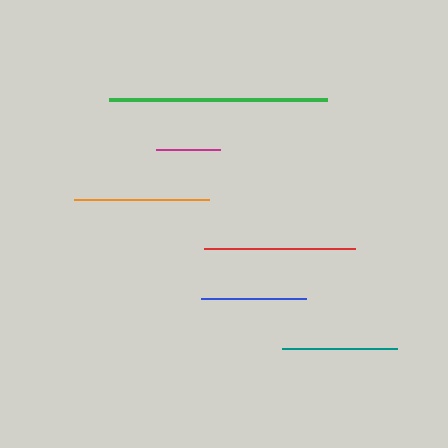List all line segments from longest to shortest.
From longest to shortest: green, red, orange, teal, blue, magenta.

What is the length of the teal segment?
The teal segment is approximately 115 pixels long.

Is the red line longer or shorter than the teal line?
The red line is longer than the teal line.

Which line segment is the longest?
The green line is the longest at approximately 218 pixels.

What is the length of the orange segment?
The orange segment is approximately 135 pixels long.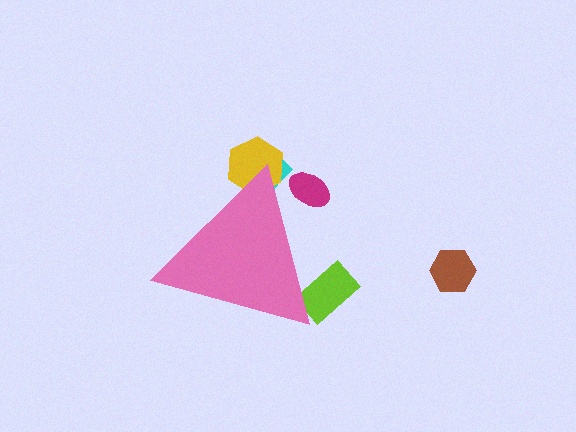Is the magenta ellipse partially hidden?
Yes, the magenta ellipse is partially hidden behind the pink triangle.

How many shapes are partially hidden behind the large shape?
4 shapes are partially hidden.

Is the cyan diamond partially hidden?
Yes, the cyan diamond is partially hidden behind the pink triangle.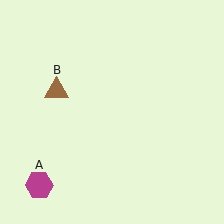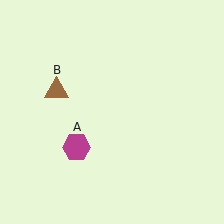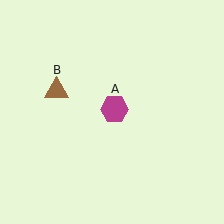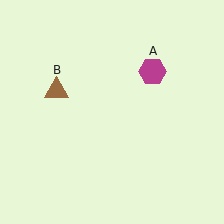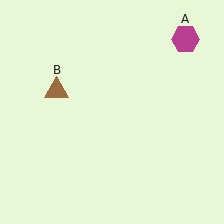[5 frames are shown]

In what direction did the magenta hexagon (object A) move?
The magenta hexagon (object A) moved up and to the right.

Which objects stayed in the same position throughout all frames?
Brown triangle (object B) remained stationary.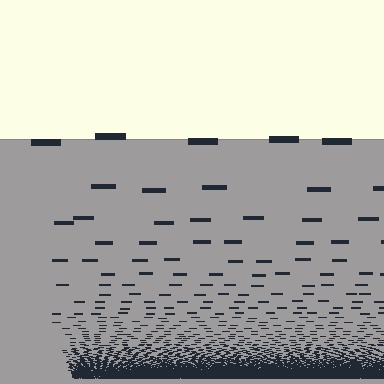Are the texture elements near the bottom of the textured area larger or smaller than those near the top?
Smaller. The gradient is inverted — elements near the bottom are smaller and denser.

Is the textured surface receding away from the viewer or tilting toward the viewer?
The surface appears to tilt toward the viewer. Texture elements get larger and sparser toward the top.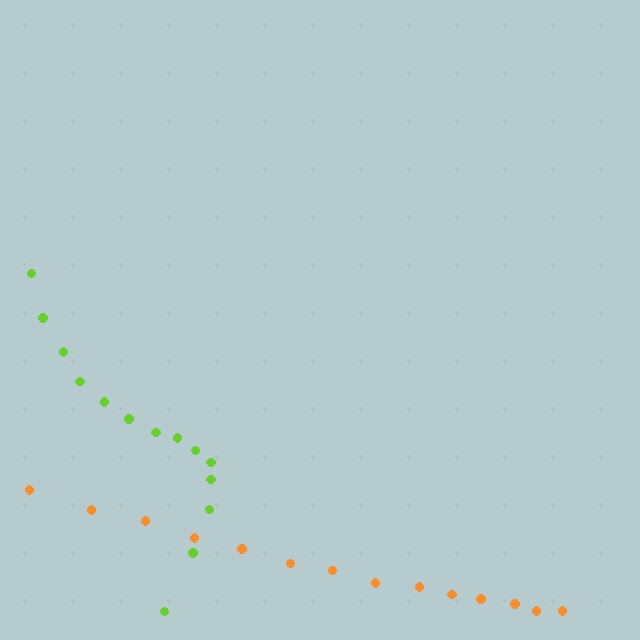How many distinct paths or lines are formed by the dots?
There are 2 distinct paths.